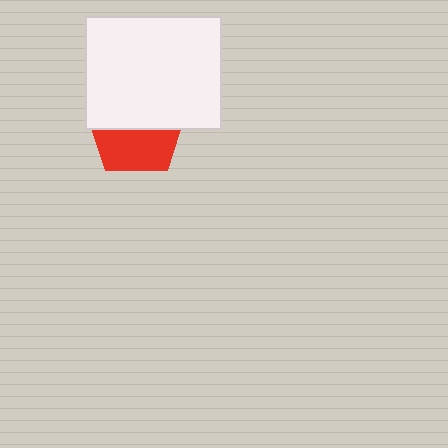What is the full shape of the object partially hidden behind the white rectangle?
The partially hidden object is a red pentagon.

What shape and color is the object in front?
The object in front is a white rectangle.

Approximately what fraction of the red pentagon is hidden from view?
Roughly 54% of the red pentagon is hidden behind the white rectangle.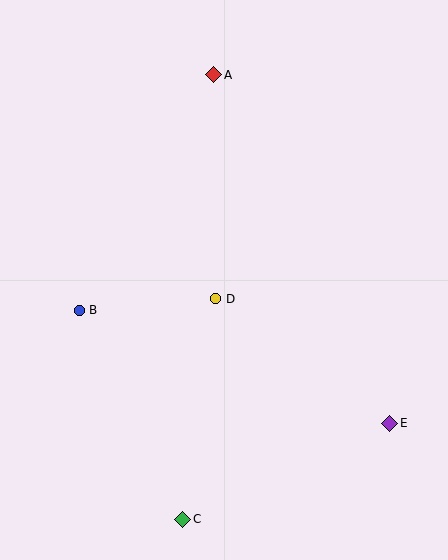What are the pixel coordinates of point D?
Point D is at (216, 299).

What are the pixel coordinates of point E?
Point E is at (390, 423).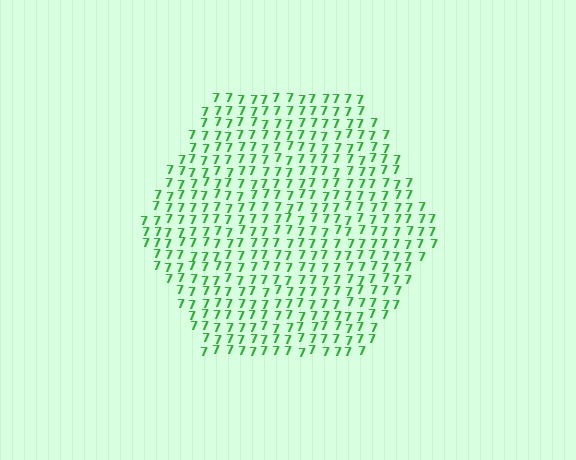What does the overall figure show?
The overall figure shows a hexagon.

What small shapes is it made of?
It is made of small digit 7's.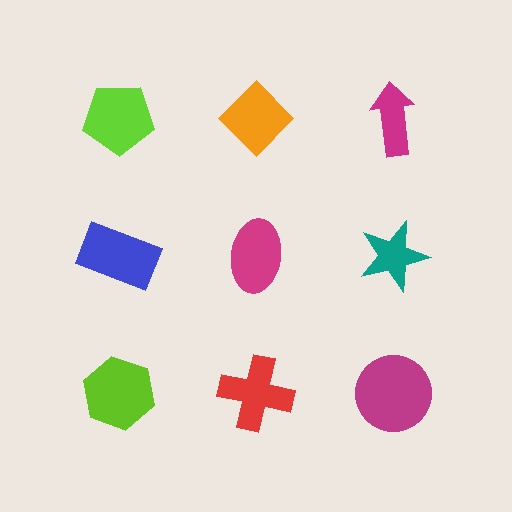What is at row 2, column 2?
A magenta ellipse.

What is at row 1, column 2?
An orange diamond.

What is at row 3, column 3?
A magenta circle.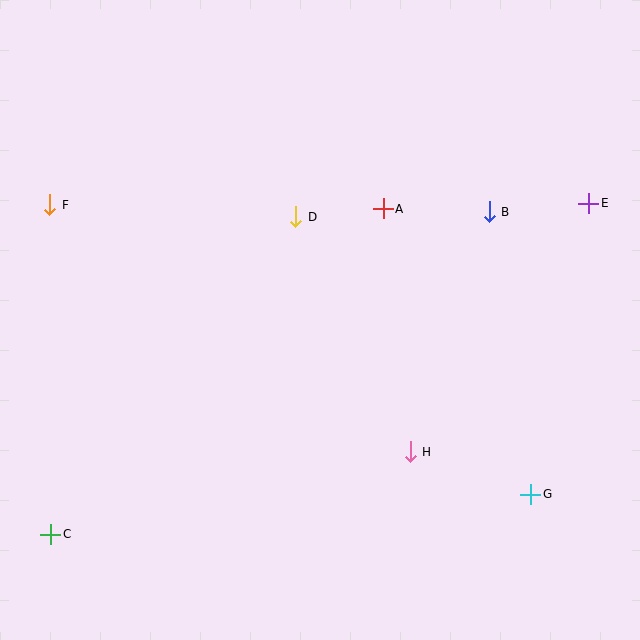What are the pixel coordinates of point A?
Point A is at (383, 209).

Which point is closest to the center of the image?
Point D at (296, 217) is closest to the center.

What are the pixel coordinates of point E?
Point E is at (589, 203).